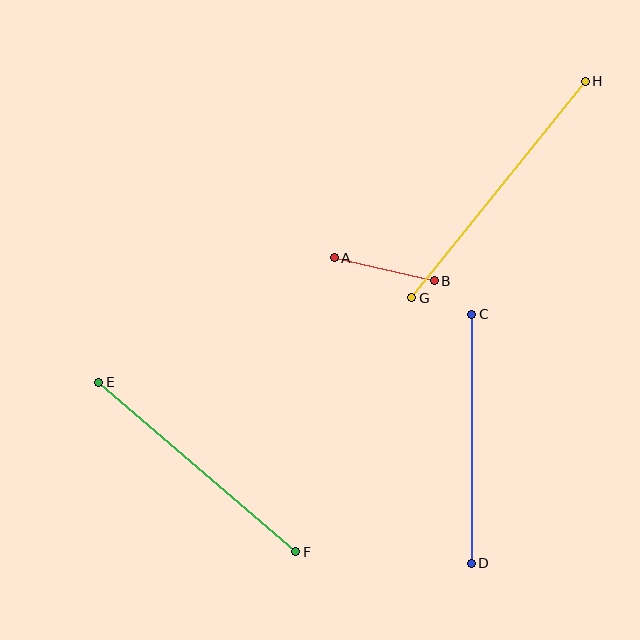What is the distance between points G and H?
The distance is approximately 278 pixels.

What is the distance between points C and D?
The distance is approximately 249 pixels.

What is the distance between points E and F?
The distance is approximately 260 pixels.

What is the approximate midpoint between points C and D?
The midpoint is at approximately (471, 439) pixels.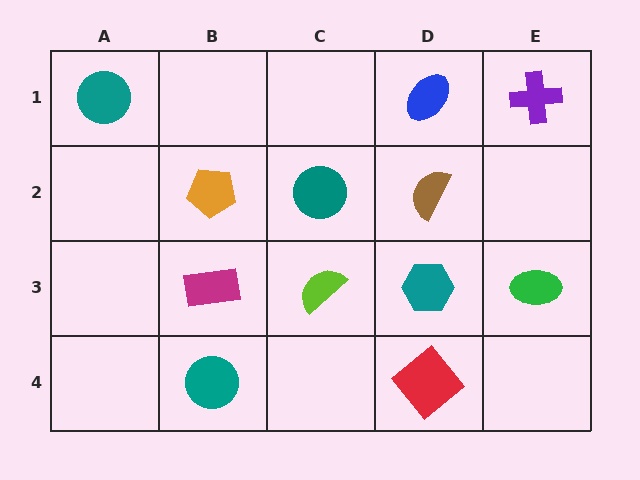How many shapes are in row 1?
3 shapes.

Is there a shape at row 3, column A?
No, that cell is empty.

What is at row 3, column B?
A magenta rectangle.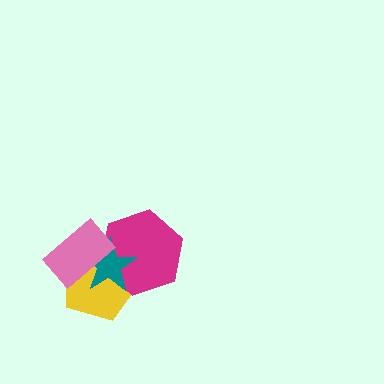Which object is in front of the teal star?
The pink rectangle is in front of the teal star.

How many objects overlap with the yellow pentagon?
3 objects overlap with the yellow pentagon.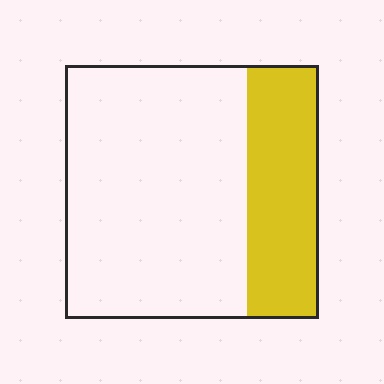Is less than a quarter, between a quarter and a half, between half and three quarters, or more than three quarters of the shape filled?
Between a quarter and a half.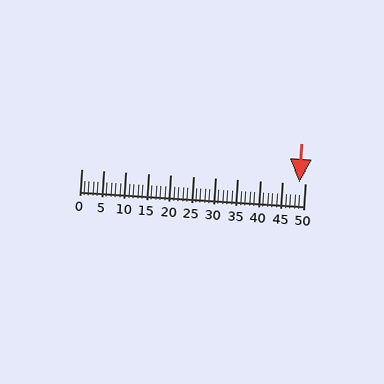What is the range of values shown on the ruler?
The ruler shows values from 0 to 50.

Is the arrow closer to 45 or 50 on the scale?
The arrow is closer to 50.